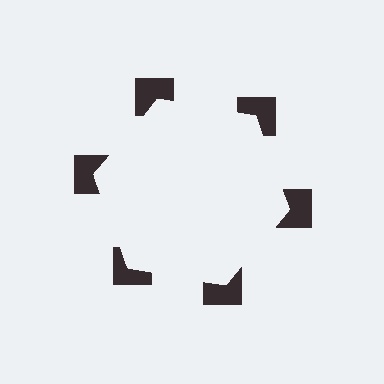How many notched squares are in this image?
There are 6 — one at each vertex of the illusory hexagon.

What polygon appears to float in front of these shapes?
An illusory hexagon — its edges are inferred from the aligned wedge cuts in the notched squares, not physically drawn.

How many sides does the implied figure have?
6 sides.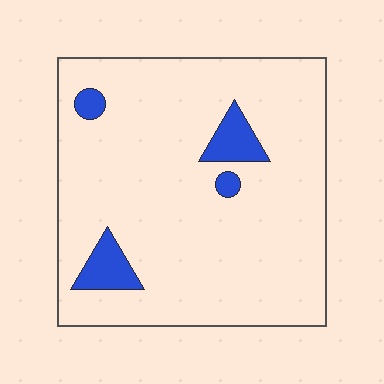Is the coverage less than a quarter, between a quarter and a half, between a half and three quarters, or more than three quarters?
Less than a quarter.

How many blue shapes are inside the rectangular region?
4.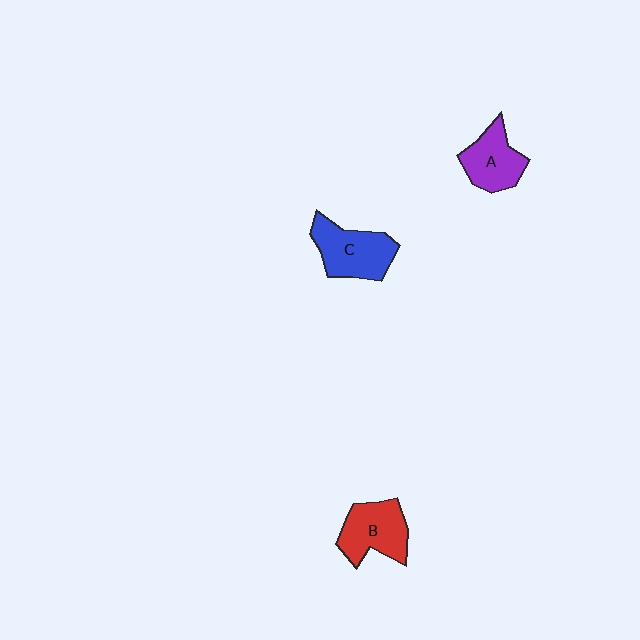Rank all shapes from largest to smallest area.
From largest to smallest: C (blue), B (red), A (purple).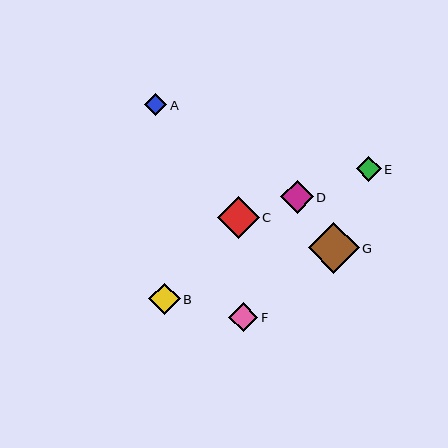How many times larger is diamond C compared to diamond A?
Diamond C is approximately 1.8 times the size of diamond A.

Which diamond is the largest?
Diamond G is the largest with a size of approximately 51 pixels.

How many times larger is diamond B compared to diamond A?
Diamond B is approximately 1.4 times the size of diamond A.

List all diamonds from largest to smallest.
From largest to smallest: G, C, D, B, F, E, A.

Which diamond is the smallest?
Diamond A is the smallest with a size of approximately 23 pixels.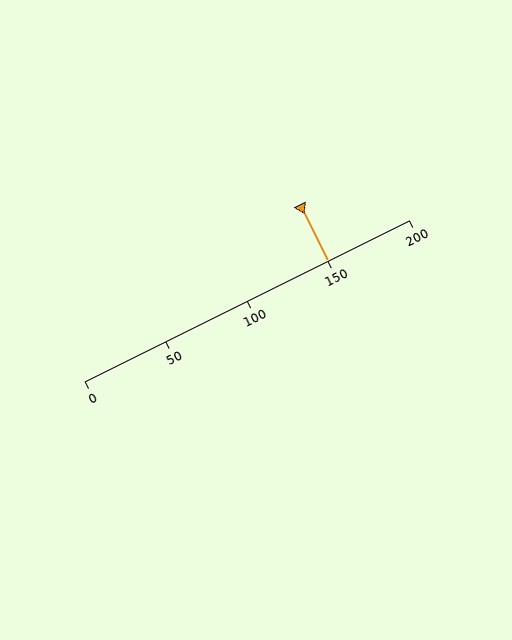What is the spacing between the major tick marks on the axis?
The major ticks are spaced 50 apart.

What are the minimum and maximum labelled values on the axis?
The axis runs from 0 to 200.